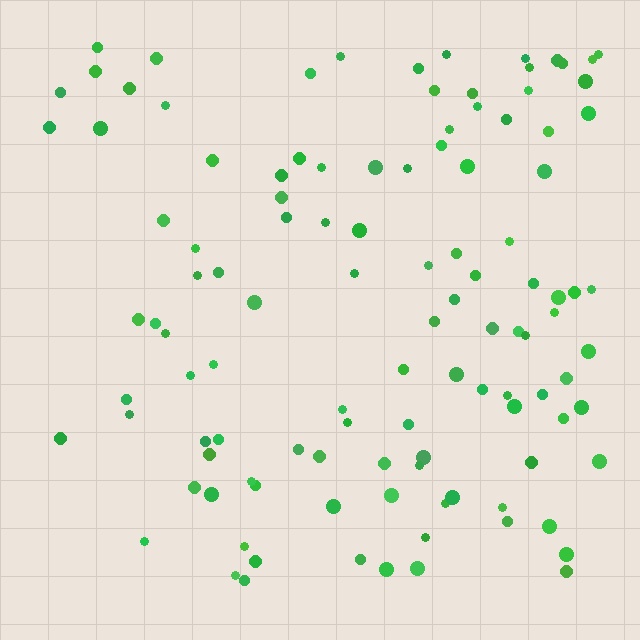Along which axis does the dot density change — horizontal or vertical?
Horizontal.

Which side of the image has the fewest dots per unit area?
The left.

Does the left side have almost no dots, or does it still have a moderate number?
Still a moderate number, just noticeably fewer than the right.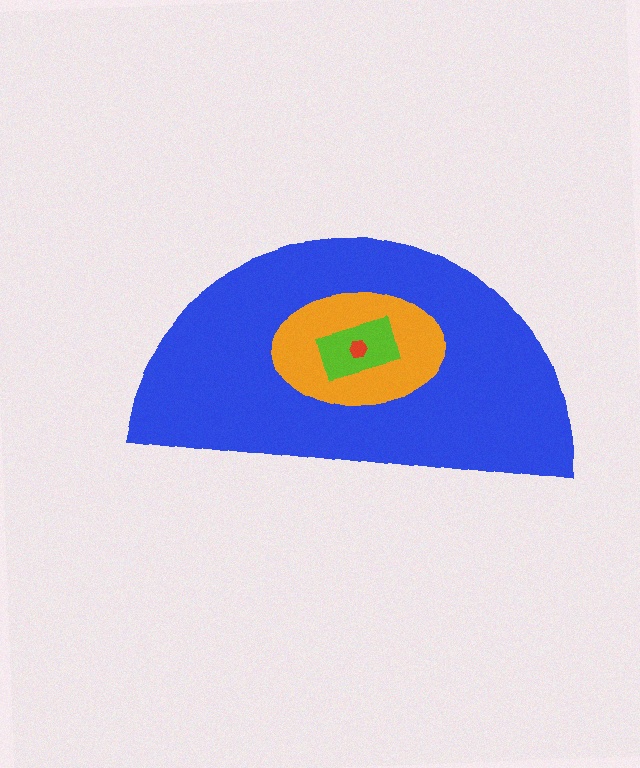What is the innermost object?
The red hexagon.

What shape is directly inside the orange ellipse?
The lime rectangle.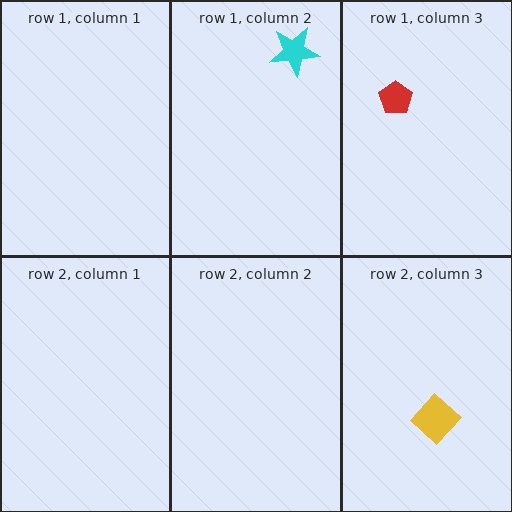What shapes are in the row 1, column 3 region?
The red pentagon.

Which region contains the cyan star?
The row 1, column 2 region.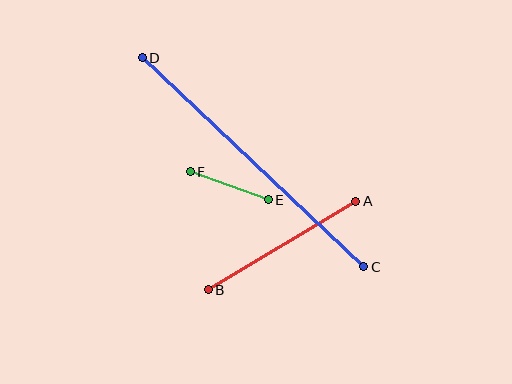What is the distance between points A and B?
The distance is approximately 172 pixels.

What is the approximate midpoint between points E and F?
The midpoint is at approximately (229, 186) pixels.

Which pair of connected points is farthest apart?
Points C and D are farthest apart.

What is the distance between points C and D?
The distance is approximately 304 pixels.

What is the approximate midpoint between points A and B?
The midpoint is at approximately (282, 245) pixels.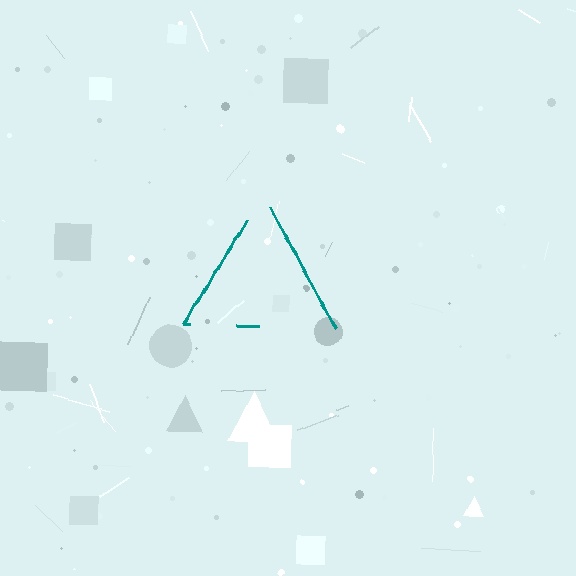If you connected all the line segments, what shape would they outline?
They would outline a triangle.